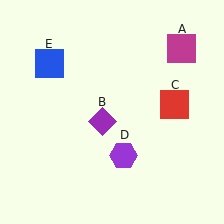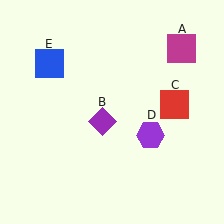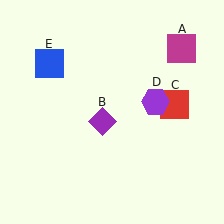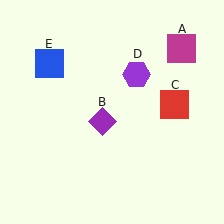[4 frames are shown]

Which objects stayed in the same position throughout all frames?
Magenta square (object A) and purple diamond (object B) and red square (object C) and blue square (object E) remained stationary.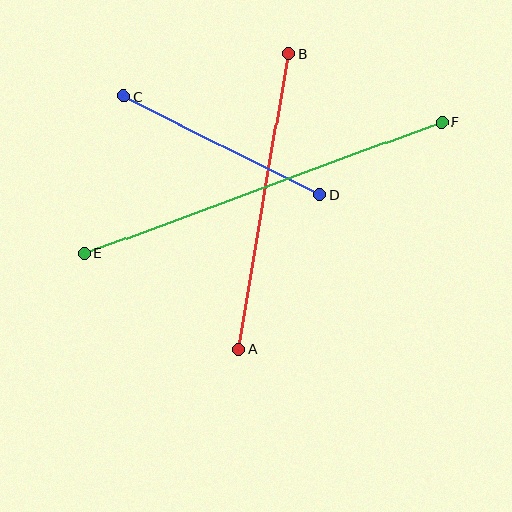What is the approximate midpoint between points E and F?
The midpoint is at approximately (263, 188) pixels.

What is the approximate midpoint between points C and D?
The midpoint is at approximately (222, 146) pixels.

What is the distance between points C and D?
The distance is approximately 220 pixels.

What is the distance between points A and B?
The distance is approximately 299 pixels.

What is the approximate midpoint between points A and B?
The midpoint is at approximately (264, 202) pixels.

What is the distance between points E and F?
The distance is approximately 381 pixels.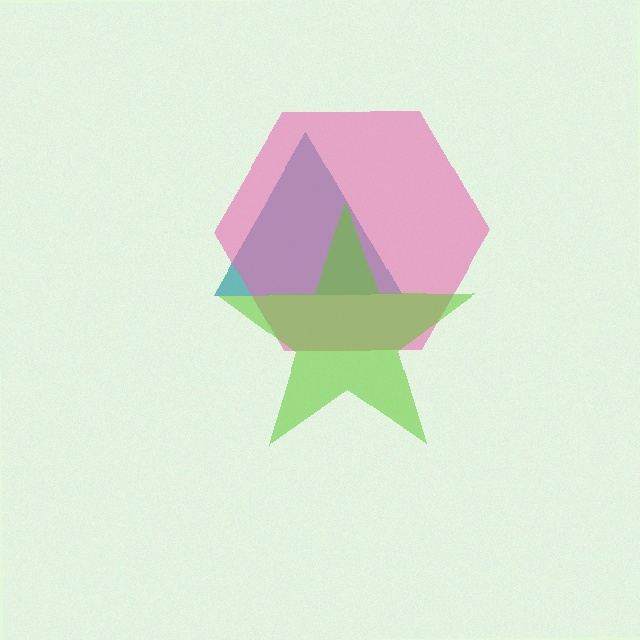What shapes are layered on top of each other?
The layered shapes are: a teal triangle, a pink hexagon, a lime star.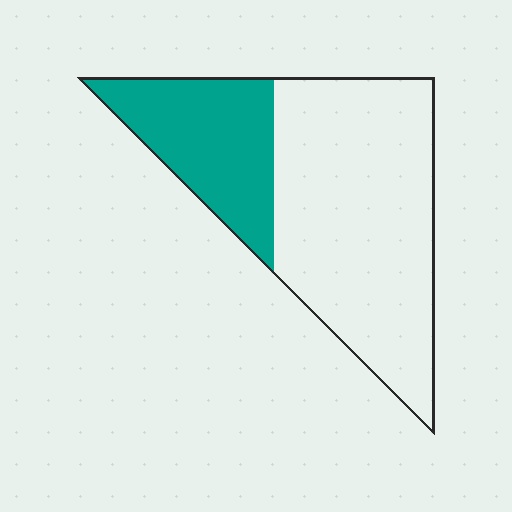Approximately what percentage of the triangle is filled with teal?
Approximately 30%.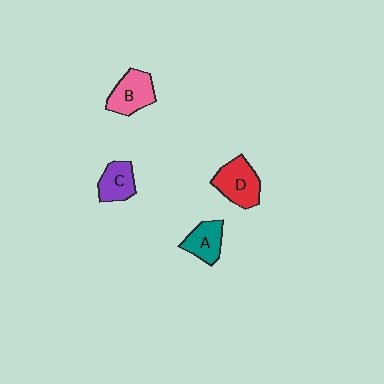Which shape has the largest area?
Shape D (red).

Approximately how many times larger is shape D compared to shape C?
Approximately 1.4 times.